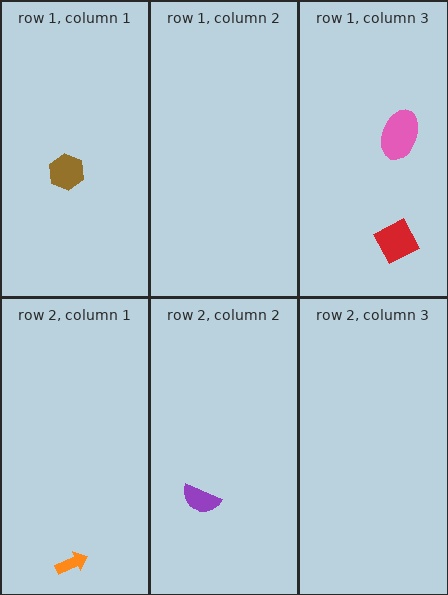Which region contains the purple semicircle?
The row 2, column 2 region.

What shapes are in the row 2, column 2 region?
The purple semicircle.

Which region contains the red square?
The row 1, column 3 region.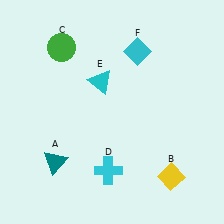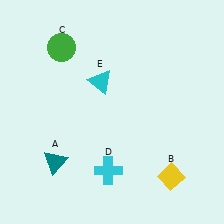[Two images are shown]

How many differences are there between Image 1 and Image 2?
There is 1 difference between the two images.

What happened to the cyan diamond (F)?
The cyan diamond (F) was removed in Image 2. It was in the top-right area of Image 1.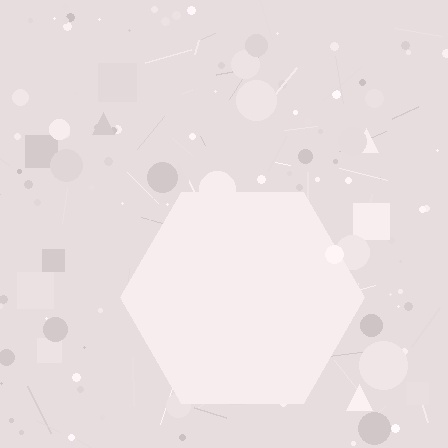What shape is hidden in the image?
A hexagon is hidden in the image.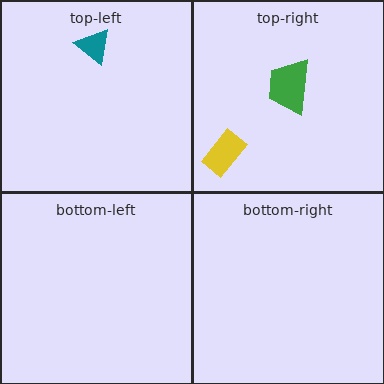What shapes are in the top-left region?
The teal triangle.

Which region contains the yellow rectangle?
The top-right region.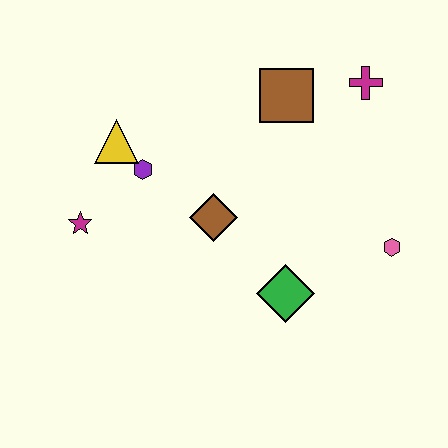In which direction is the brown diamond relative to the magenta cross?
The brown diamond is to the left of the magenta cross.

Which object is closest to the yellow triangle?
The purple hexagon is closest to the yellow triangle.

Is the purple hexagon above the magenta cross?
No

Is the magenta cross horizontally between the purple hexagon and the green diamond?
No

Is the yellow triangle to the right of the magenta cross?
No